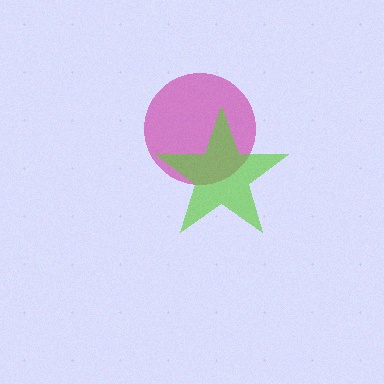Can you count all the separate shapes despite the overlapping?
Yes, there are 2 separate shapes.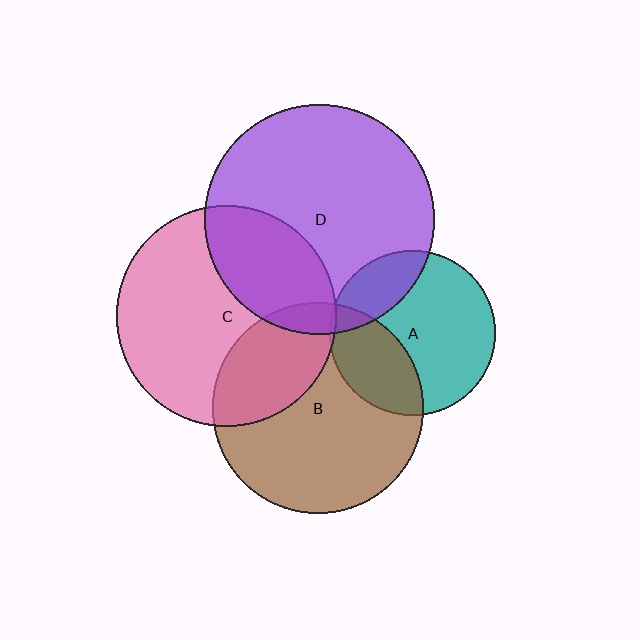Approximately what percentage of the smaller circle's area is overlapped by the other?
Approximately 20%.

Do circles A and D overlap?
Yes.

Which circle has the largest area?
Circle D (purple).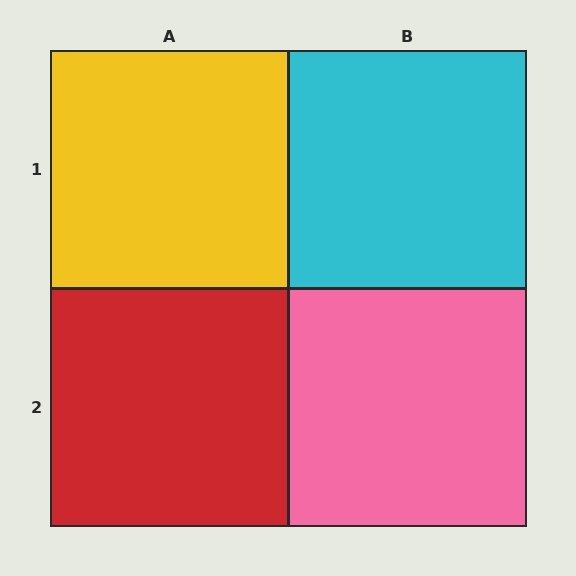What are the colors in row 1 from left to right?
Yellow, cyan.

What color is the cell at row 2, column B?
Pink.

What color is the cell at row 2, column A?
Red.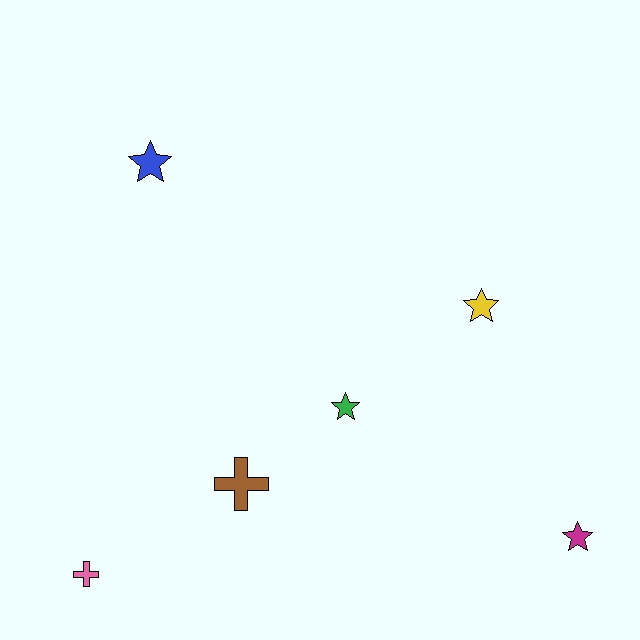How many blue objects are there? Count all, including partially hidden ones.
There is 1 blue object.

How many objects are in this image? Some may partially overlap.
There are 6 objects.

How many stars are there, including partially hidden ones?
There are 4 stars.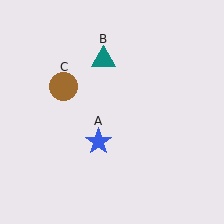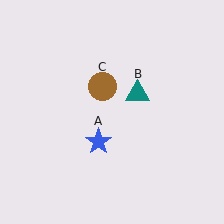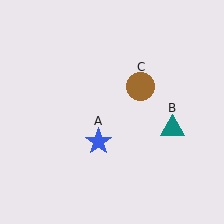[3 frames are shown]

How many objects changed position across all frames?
2 objects changed position: teal triangle (object B), brown circle (object C).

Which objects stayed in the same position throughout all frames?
Blue star (object A) remained stationary.